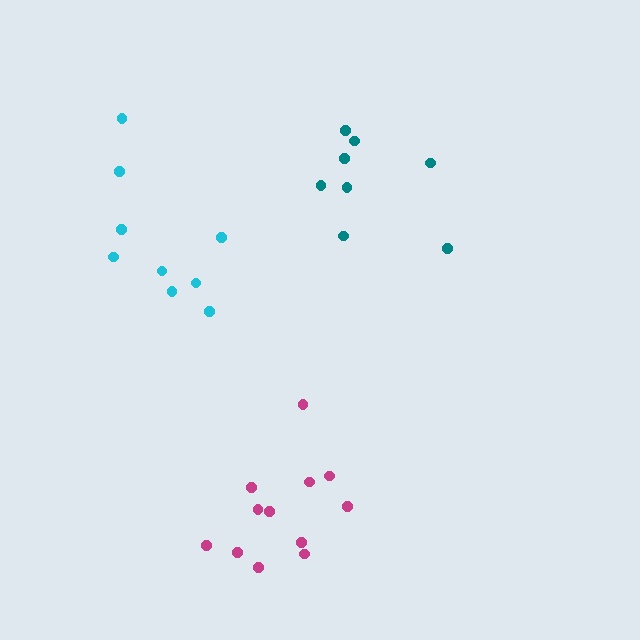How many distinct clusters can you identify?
There are 3 distinct clusters.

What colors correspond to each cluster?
The clusters are colored: magenta, cyan, teal.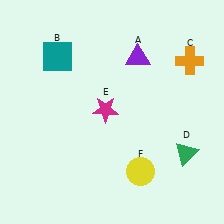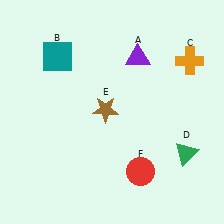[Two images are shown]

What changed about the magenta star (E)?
In Image 1, E is magenta. In Image 2, it changed to brown.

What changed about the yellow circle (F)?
In Image 1, F is yellow. In Image 2, it changed to red.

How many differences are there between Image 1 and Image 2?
There are 2 differences between the two images.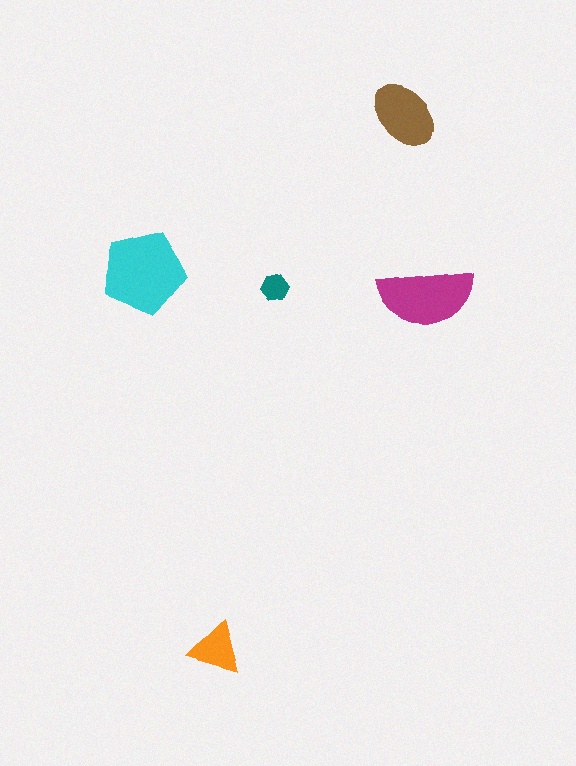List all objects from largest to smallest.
The cyan pentagon, the magenta semicircle, the brown ellipse, the orange triangle, the teal hexagon.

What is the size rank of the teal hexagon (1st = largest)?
5th.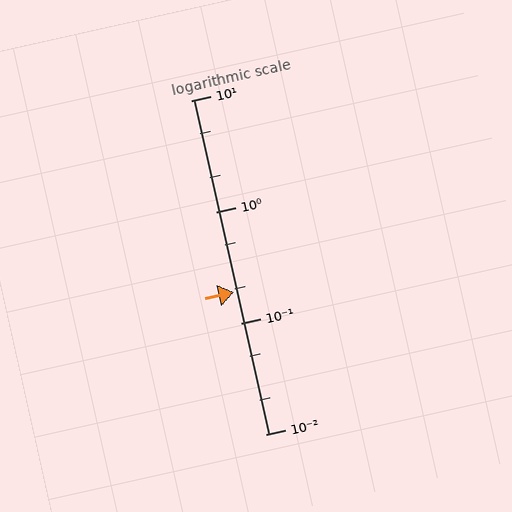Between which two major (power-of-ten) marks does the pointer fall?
The pointer is between 0.1 and 1.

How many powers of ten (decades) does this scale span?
The scale spans 3 decades, from 0.01 to 10.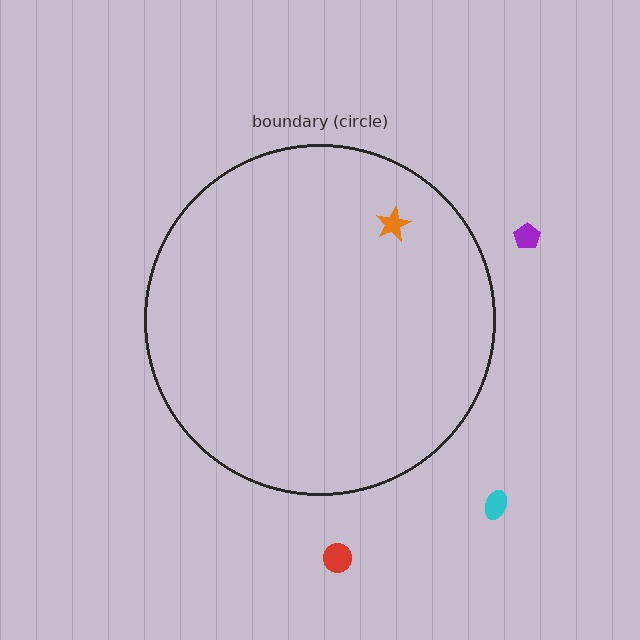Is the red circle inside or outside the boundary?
Outside.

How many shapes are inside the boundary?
1 inside, 3 outside.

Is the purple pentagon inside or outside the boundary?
Outside.